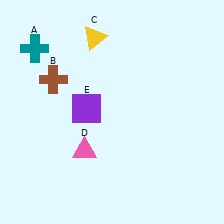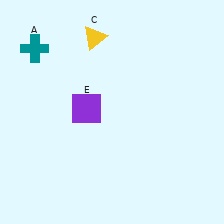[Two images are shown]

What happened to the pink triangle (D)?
The pink triangle (D) was removed in Image 2. It was in the bottom-left area of Image 1.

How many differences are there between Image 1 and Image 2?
There are 2 differences between the two images.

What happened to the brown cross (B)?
The brown cross (B) was removed in Image 2. It was in the top-left area of Image 1.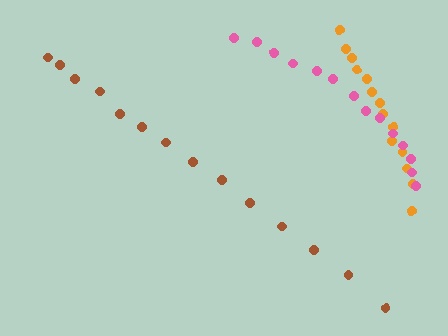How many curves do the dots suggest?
There are 3 distinct paths.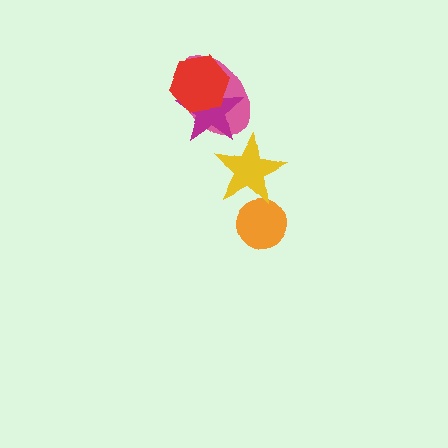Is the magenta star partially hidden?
Yes, it is partially covered by another shape.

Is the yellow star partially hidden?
No, no other shape covers it.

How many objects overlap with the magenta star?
2 objects overlap with the magenta star.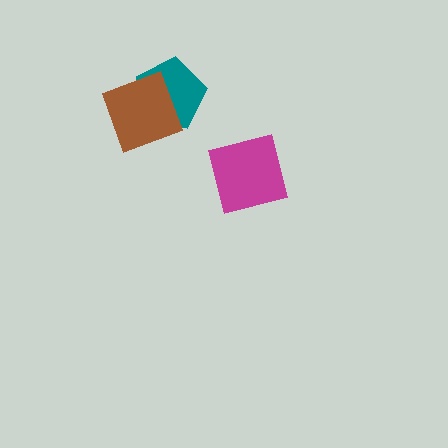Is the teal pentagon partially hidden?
Yes, it is partially covered by another shape.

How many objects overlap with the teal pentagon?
1 object overlaps with the teal pentagon.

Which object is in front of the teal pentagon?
The brown diamond is in front of the teal pentagon.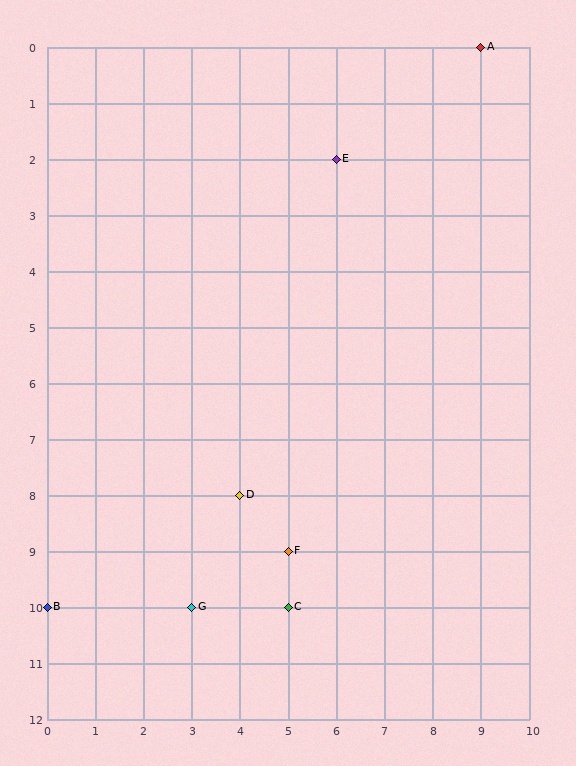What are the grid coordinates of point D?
Point D is at grid coordinates (4, 8).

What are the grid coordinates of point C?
Point C is at grid coordinates (5, 10).